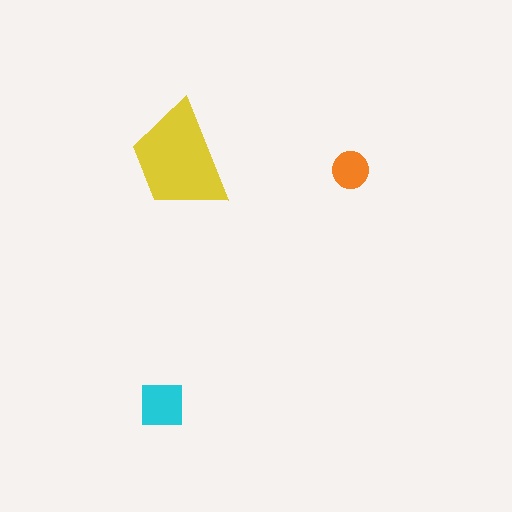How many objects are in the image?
There are 3 objects in the image.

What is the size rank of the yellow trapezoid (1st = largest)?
1st.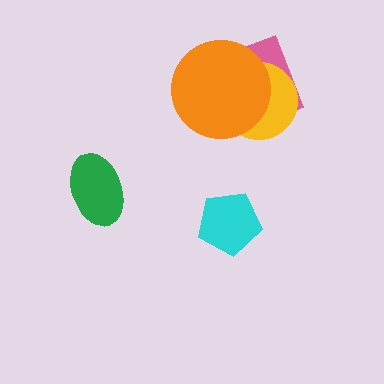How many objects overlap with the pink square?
2 objects overlap with the pink square.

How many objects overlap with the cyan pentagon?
0 objects overlap with the cyan pentagon.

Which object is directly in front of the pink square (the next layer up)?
The yellow circle is directly in front of the pink square.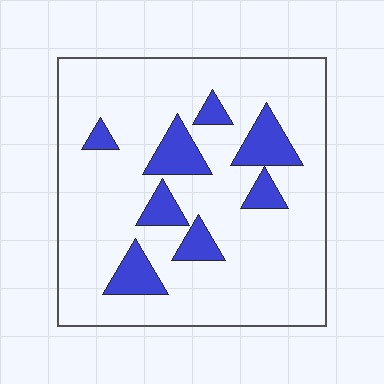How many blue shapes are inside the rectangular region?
8.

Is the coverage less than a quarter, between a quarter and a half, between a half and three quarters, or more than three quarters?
Less than a quarter.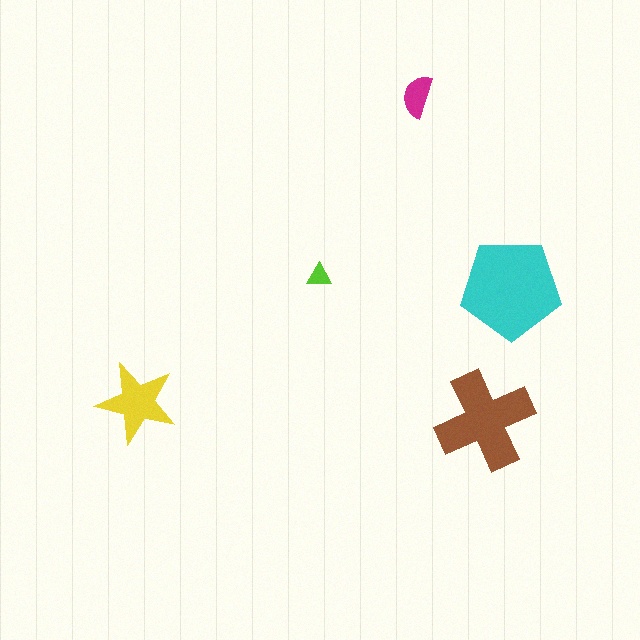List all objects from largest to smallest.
The cyan pentagon, the brown cross, the yellow star, the magenta semicircle, the lime triangle.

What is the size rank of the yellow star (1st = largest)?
3rd.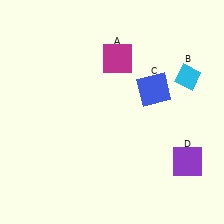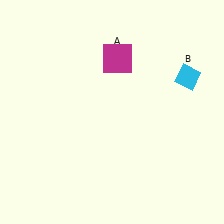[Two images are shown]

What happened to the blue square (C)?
The blue square (C) was removed in Image 2. It was in the top-right area of Image 1.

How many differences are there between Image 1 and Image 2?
There are 2 differences between the two images.